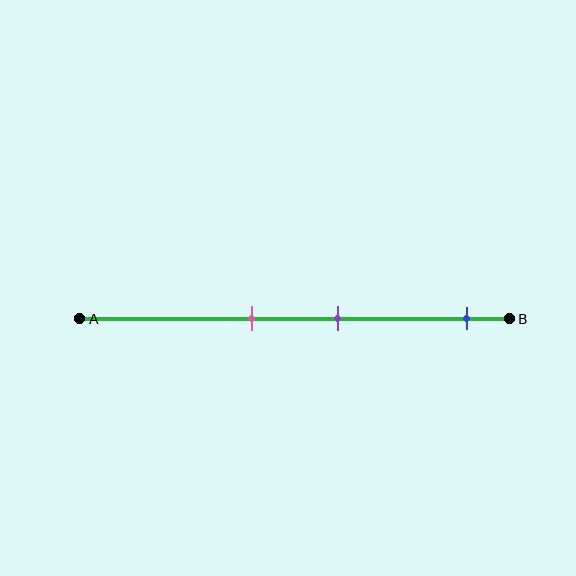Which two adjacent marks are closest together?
The pink and purple marks are the closest adjacent pair.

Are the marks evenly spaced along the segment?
No, the marks are not evenly spaced.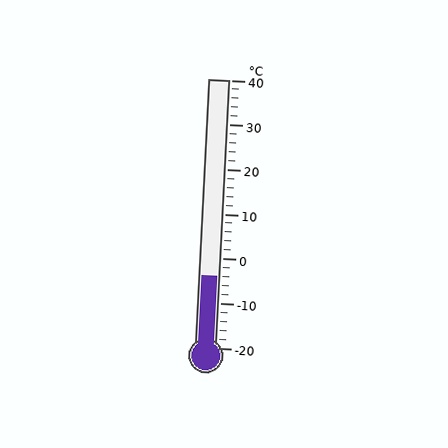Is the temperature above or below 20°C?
The temperature is below 20°C.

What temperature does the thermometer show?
The thermometer shows approximately -4°C.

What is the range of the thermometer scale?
The thermometer scale ranges from -20°C to 40°C.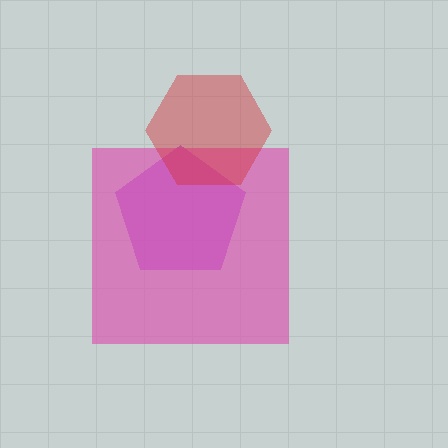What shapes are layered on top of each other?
The layered shapes are: a purple pentagon, a pink square, a red hexagon.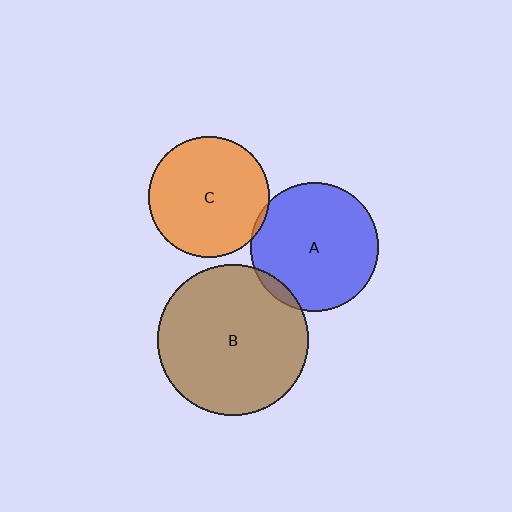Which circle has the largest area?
Circle B (brown).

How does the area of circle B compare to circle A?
Approximately 1.4 times.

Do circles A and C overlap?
Yes.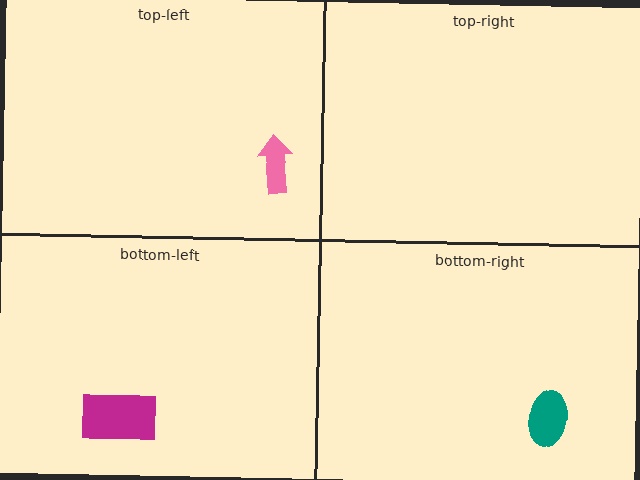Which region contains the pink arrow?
The top-left region.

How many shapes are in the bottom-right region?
1.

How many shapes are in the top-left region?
1.